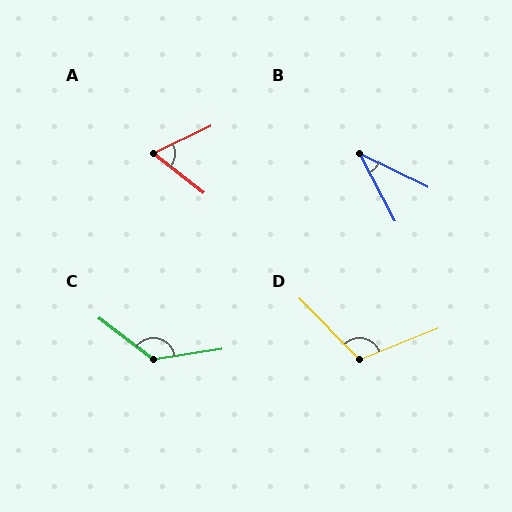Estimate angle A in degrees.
Approximately 64 degrees.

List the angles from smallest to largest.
B (37°), A (64°), D (113°), C (134°).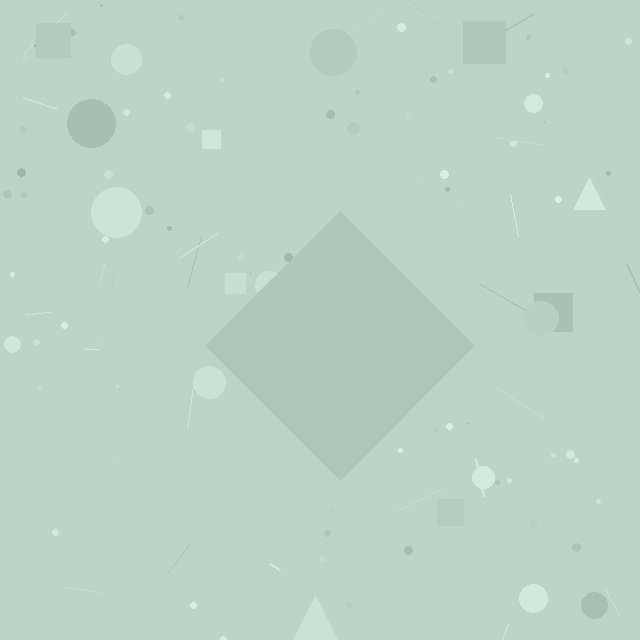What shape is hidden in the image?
A diamond is hidden in the image.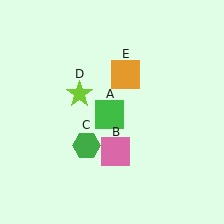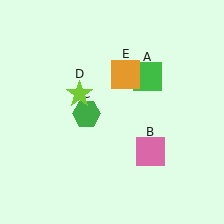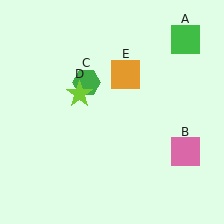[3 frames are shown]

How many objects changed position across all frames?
3 objects changed position: green square (object A), pink square (object B), green hexagon (object C).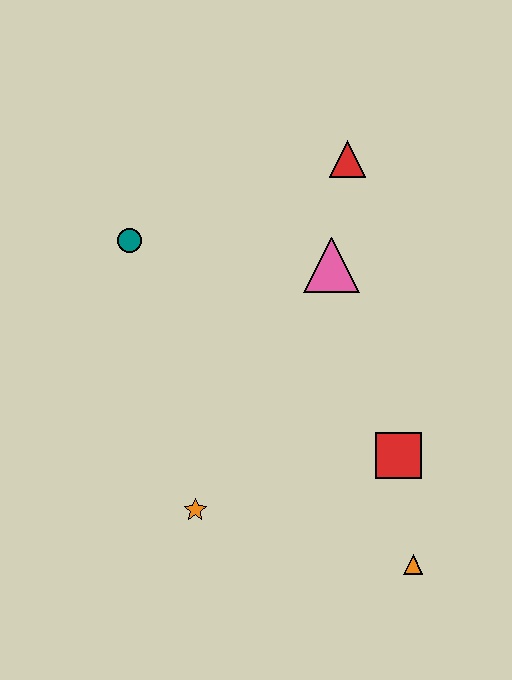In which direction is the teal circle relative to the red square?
The teal circle is to the left of the red square.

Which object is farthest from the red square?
The teal circle is farthest from the red square.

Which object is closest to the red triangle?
The pink triangle is closest to the red triangle.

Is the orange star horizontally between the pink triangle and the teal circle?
Yes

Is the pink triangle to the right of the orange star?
Yes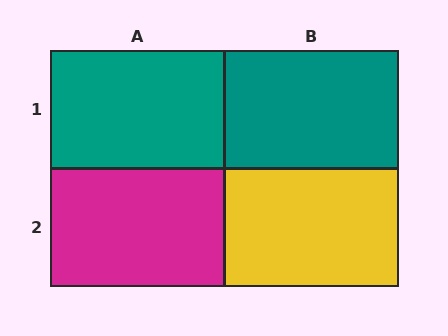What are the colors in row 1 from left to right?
Teal, teal.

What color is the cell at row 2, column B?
Yellow.